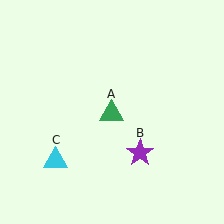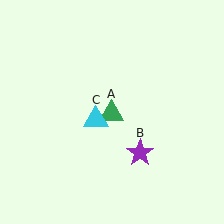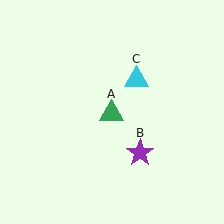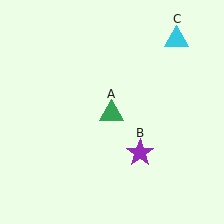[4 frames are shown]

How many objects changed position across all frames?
1 object changed position: cyan triangle (object C).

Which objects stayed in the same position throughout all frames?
Green triangle (object A) and purple star (object B) remained stationary.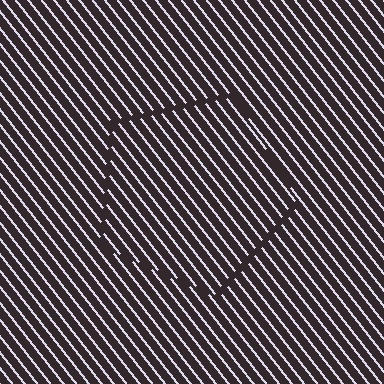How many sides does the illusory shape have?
5 sides — the line-ends trace a pentagon.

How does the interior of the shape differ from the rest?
The interior of the shape contains the same grating, shifted by half a period — the contour is defined by the phase discontinuity where line-ends from the inner and outer gratings abut.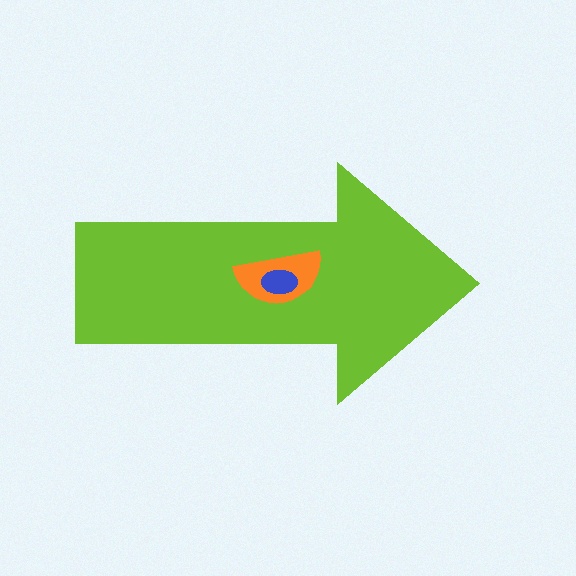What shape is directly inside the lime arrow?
The orange semicircle.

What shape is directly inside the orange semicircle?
The blue ellipse.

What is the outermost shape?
The lime arrow.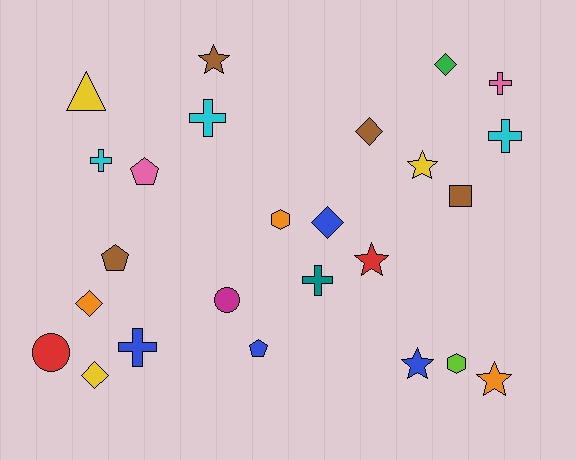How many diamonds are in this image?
There are 5 diamonds.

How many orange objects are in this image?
There are 3 orange objects.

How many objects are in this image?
There are 25 objects.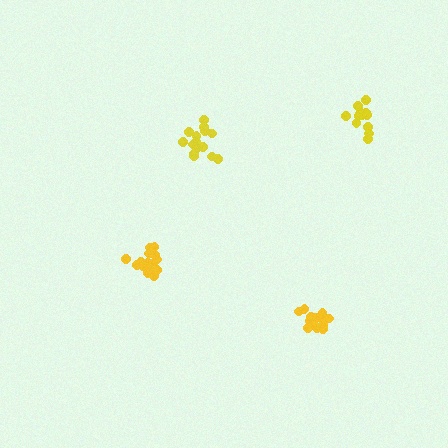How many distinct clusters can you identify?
There are 4 distinct clusters.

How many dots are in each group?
Group 1: 15 dots, Group 2: 16 dots, Group 3: 13 dots, Group 4: 16 dots (60 total).